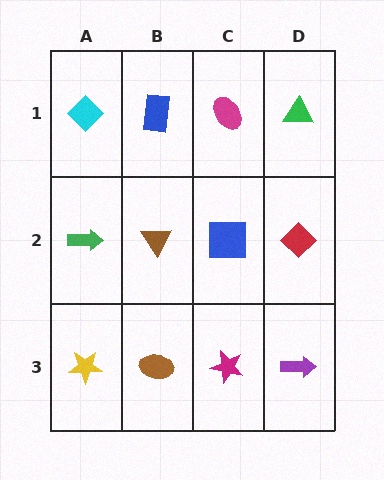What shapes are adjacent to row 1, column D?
A red diamond (row 2, column D), a magenta ellipse (row 1, column C).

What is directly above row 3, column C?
A blue square.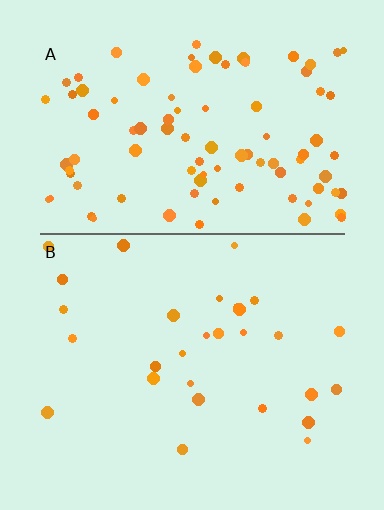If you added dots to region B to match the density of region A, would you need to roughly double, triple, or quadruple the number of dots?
Approximately triple.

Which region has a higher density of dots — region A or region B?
A (the top).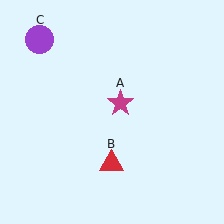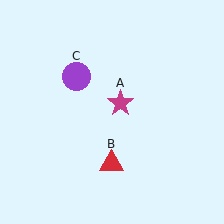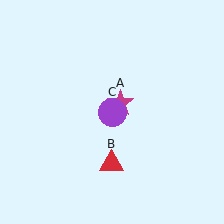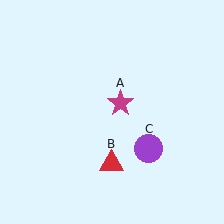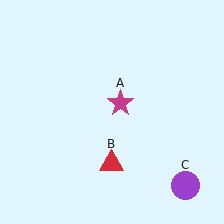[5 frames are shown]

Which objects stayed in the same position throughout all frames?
Magenta star (object A) and red triangle (object B) remained stationary.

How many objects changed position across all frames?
1 object changed position: purple circle (object C).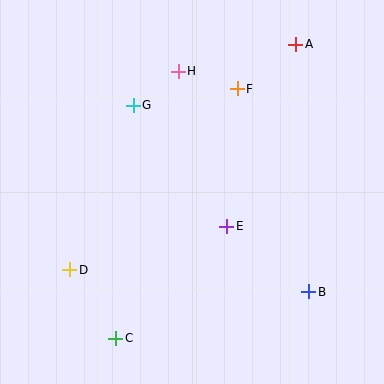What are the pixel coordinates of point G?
Point G is at (133, 105).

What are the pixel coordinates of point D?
Point D is at (70, 270).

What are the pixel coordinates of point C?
Point C is at (116, 338).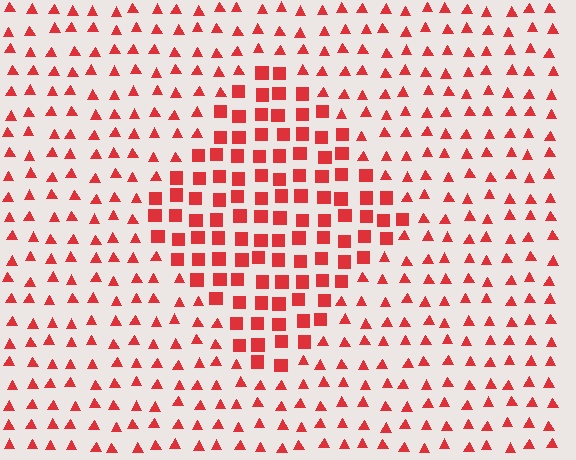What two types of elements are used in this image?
The image uses squares inside the diamond region and triangles outside it.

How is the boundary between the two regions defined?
The boundary is defined by a change in element shape: squares inside vs. triangles outside. All elements share the same color and spacing.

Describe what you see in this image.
The image is filled with small red elements arranged in a uniform grid. A diamond-shaped region contains squares, while the surrounding area contains triangles. The boundary is defined purely by the change in element shape.